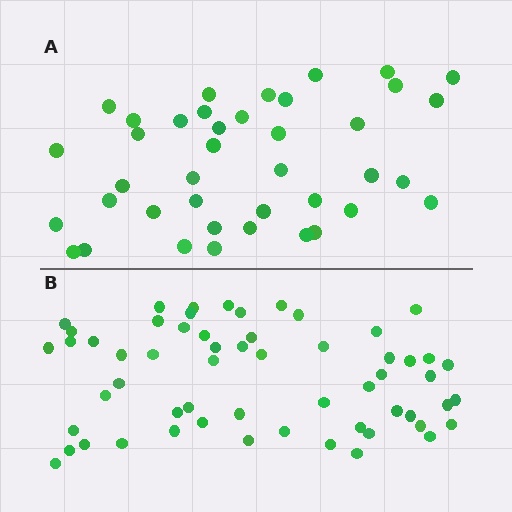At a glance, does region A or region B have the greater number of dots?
Region B (the bottom region) has more dots.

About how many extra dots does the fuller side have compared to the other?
Region B has approximately 20 more dots than region A.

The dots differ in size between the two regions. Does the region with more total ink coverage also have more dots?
No. Region A has more total ink coverage because its dots are larger, but region B actually contains more individual dots. Total area can be misleading — the number of items is what matters here.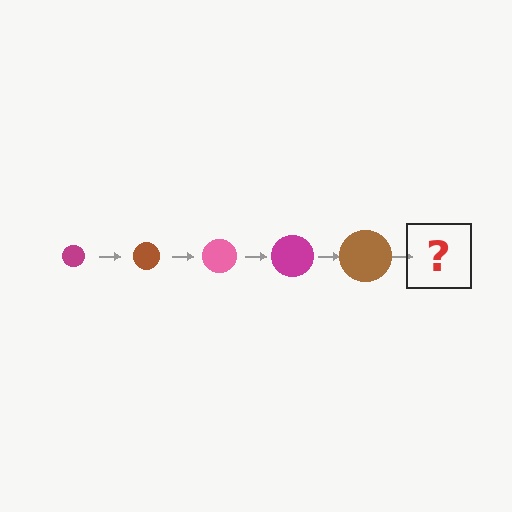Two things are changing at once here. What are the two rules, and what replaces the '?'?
The two rules are that the circle grows larger each step and the color cycles through magenta, brown, and pink. The '?' should be a pink circle, larger than the previous one.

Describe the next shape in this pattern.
It should be a pink circle, larger than the previous one.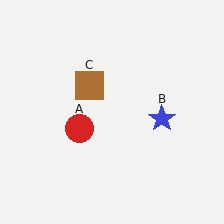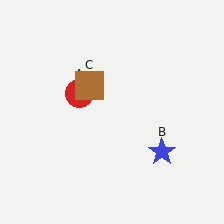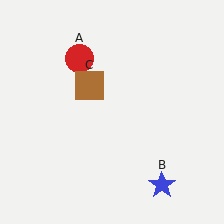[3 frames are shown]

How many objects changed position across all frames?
2 objects changed position: red circle (object A), blue star (object B).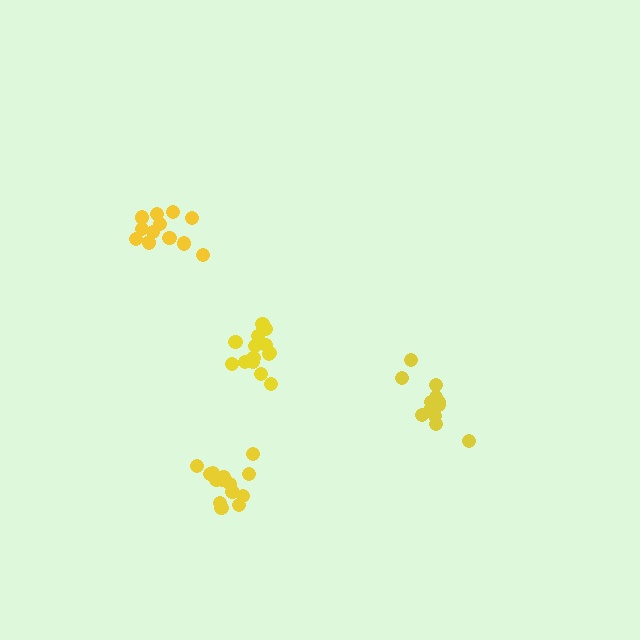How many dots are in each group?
Group 1: 13 dots, Group 2: 12 dots, Group 3: 14 dots, Group 4: 15 dots (54 total).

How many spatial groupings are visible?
There are 4 spatial groupings.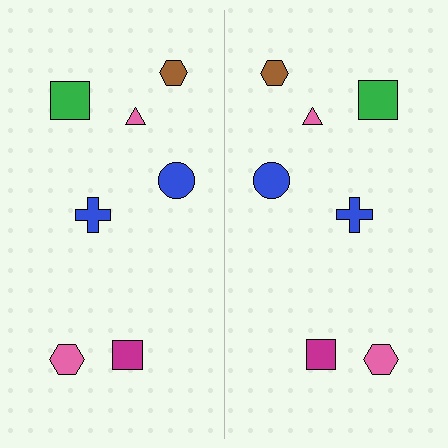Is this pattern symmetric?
Yes, this pattern has bilateral (reflection) symmetry.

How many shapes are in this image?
There are 14 shapes in this image.